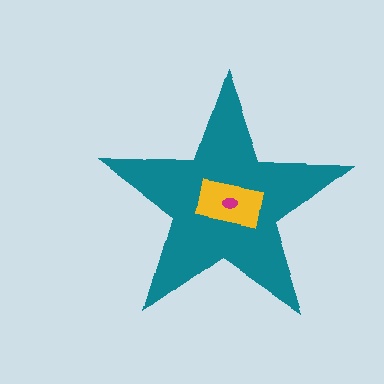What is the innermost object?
The magenta ellipse.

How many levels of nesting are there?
3.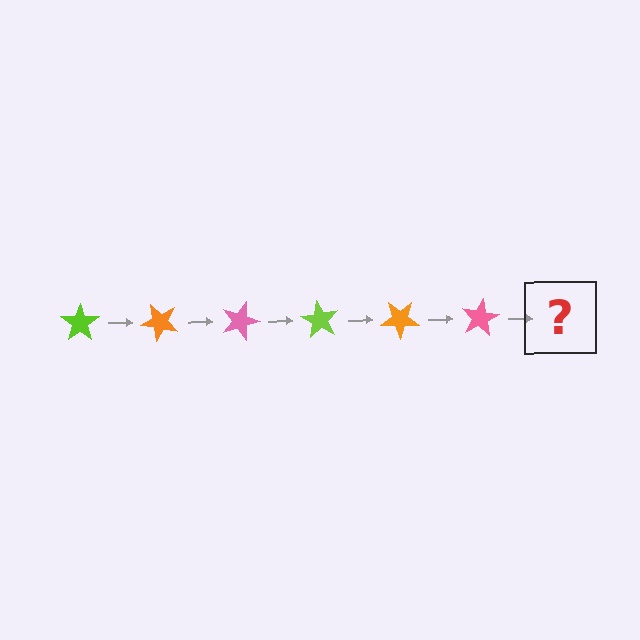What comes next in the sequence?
The next element should be a lime star, rotated 270 degrees from the start.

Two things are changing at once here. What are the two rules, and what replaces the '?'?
The two rules are that it rotates 45 degrees each step and the color cycles through lime, orange, and pink. The '?' should be a lime star, rotated 270 degrees from the start.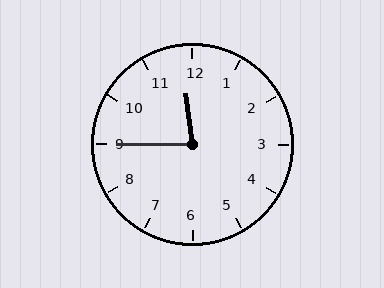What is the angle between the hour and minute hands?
Approximately 82 degrees.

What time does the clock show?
11:45.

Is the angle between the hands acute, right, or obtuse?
It is acute.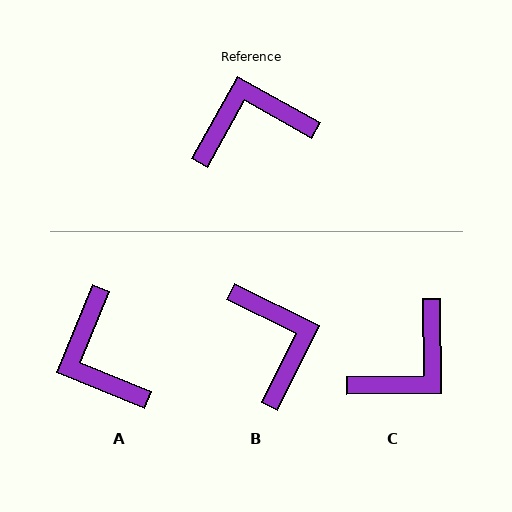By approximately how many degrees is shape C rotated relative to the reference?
Approximately 150 degrees clockwise.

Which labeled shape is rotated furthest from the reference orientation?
C, about 150 degrees away.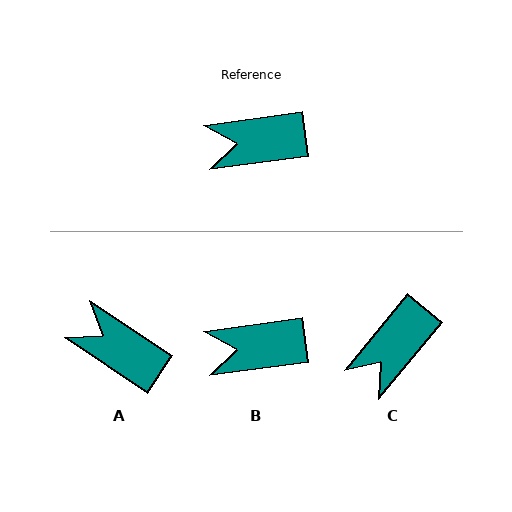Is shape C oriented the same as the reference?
No, it is off by about 43 degrees.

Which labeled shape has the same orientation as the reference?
B.